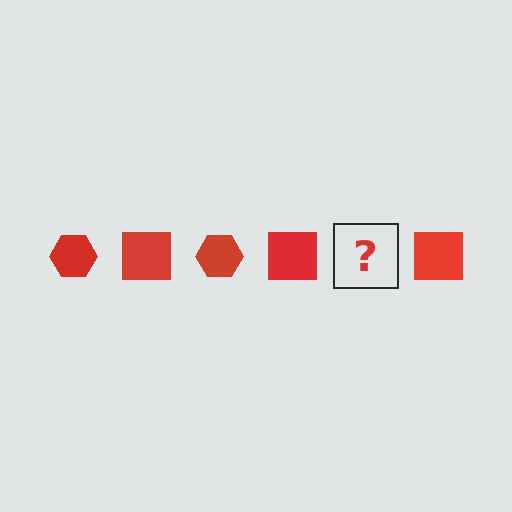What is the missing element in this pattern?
The missing element is a red hexagon.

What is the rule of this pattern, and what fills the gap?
The rule is that the pattern cycles through hexagon, square shapes in red. The gap should be filled with a red hexagon.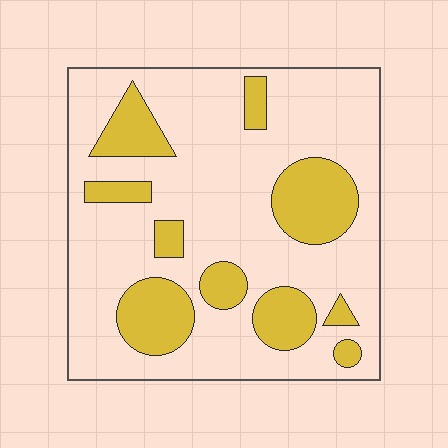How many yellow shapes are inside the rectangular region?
10.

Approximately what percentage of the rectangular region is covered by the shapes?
Approximately 25%.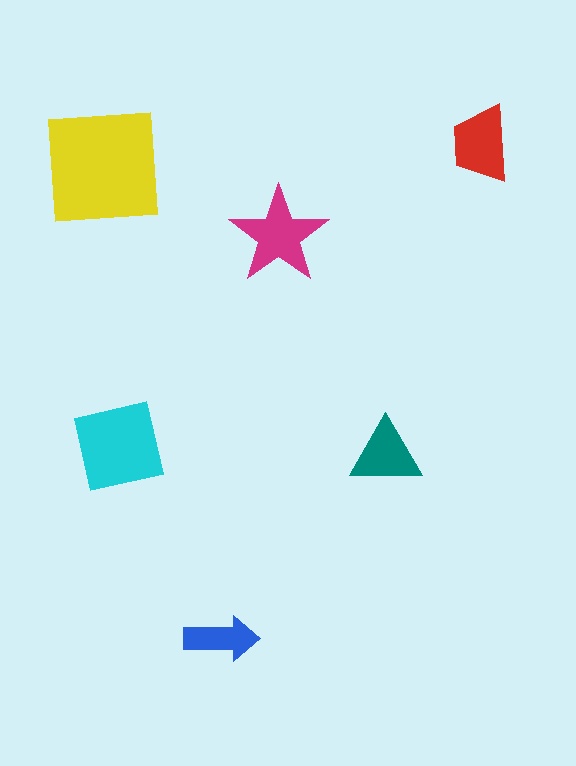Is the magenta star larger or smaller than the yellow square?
Smaller.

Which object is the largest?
The yellow square.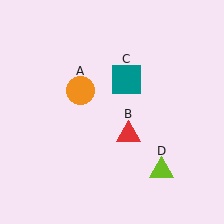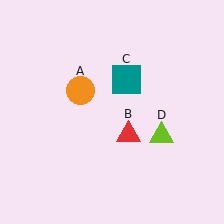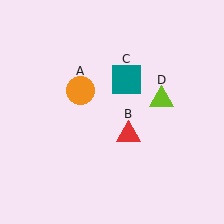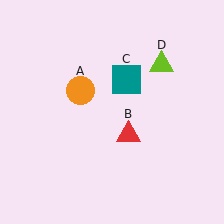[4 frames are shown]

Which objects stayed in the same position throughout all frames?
Orange circle (object A) and red triangle (object B) and teal square (object C) remained stationary.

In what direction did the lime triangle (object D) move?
The lime triangle (object D) moved up.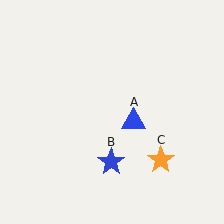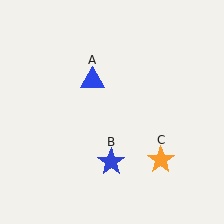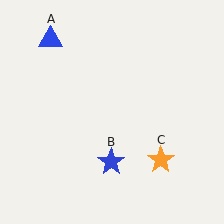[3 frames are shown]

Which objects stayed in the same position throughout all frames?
Blue star (object B) and orange star (object C) remained stationary.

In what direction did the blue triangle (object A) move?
The blue triangle (object A) moved up and to the left.